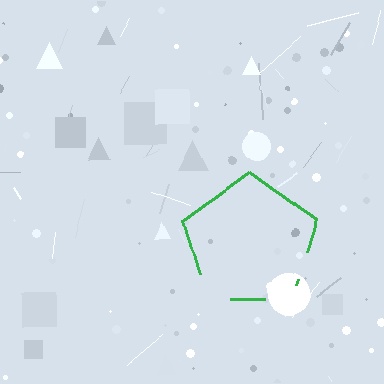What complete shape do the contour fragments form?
The contour fragments form a pentagon.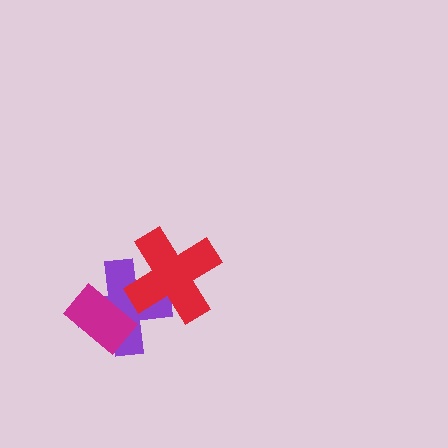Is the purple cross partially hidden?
Yes, it is partially covered by another shape.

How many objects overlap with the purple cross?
2 objects overlap with the purple cross.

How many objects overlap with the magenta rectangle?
1 object overlaps with the magenta rectangle.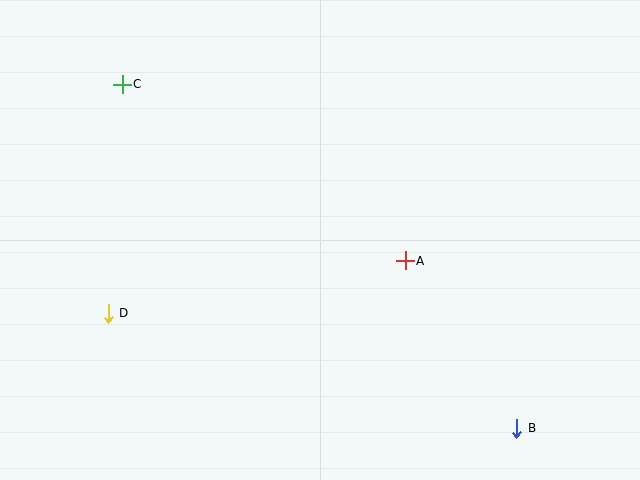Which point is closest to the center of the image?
Point A at (405, 261) is closest to the center.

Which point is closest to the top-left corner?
Point C is closest to the top-left corner.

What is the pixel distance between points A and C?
The distance between A and C is 333 pixels.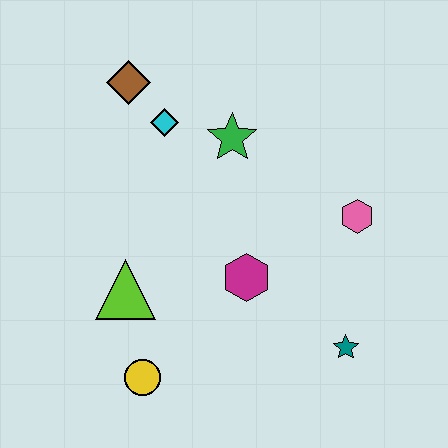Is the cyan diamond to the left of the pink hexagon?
Yes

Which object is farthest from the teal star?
The brown diamond is farthest from the teal star.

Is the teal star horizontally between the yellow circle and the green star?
No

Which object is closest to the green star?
The cyan diamond is closest to the green star.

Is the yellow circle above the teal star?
No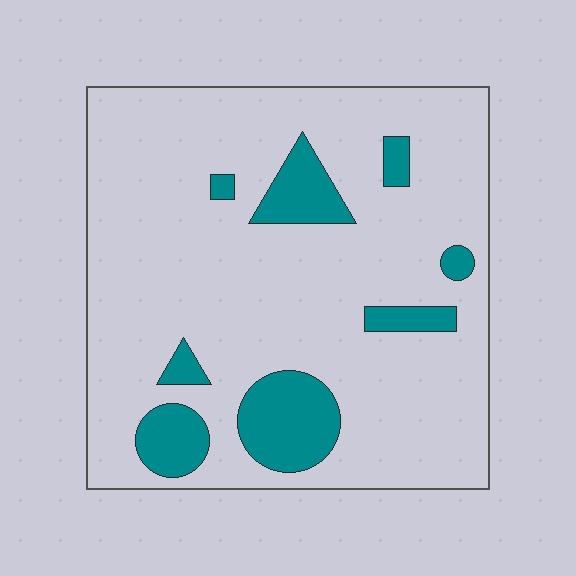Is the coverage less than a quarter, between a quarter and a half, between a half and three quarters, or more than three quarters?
Less than a quarter.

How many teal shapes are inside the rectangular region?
8.